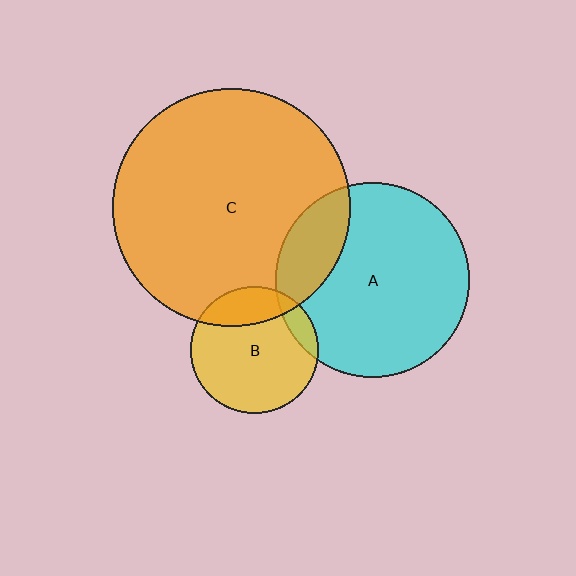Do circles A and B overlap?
Yes.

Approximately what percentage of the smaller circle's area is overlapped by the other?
Approximately 10%.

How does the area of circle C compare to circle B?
Approximately 3.5 times.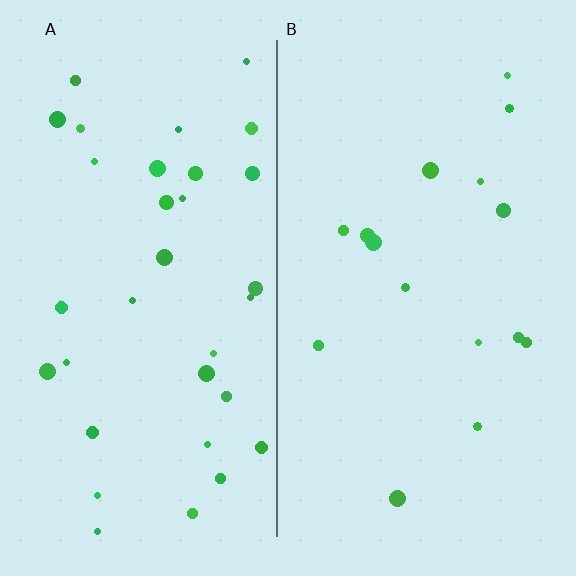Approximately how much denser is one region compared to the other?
Approximately 2.1× — region A over region B.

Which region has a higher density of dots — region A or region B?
A (the left).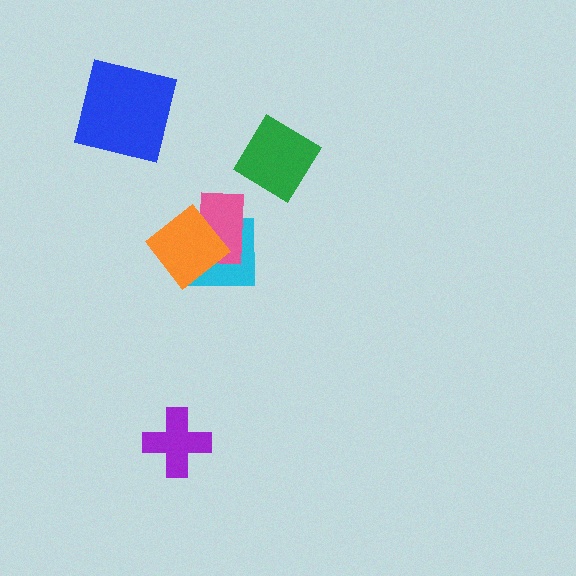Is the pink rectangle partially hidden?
Yes, it is partially covered by another shape.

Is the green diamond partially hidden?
No, no other shape covers it.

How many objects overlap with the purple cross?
0 objects overlap with the purple cross.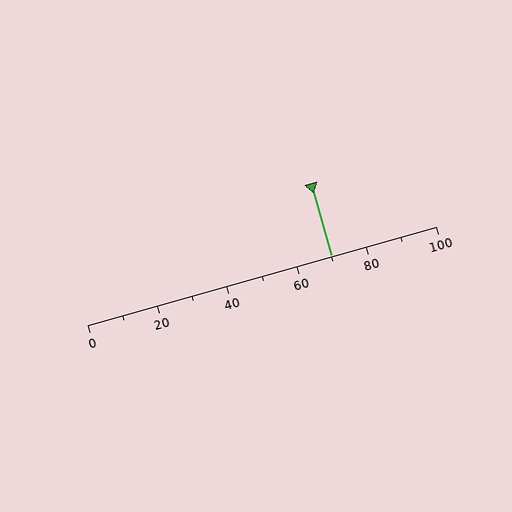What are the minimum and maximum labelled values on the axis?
The axis runs from 0 to 100.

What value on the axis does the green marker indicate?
The marker indicates approximately 70.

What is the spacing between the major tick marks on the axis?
The major ticks are spaced 20 apart.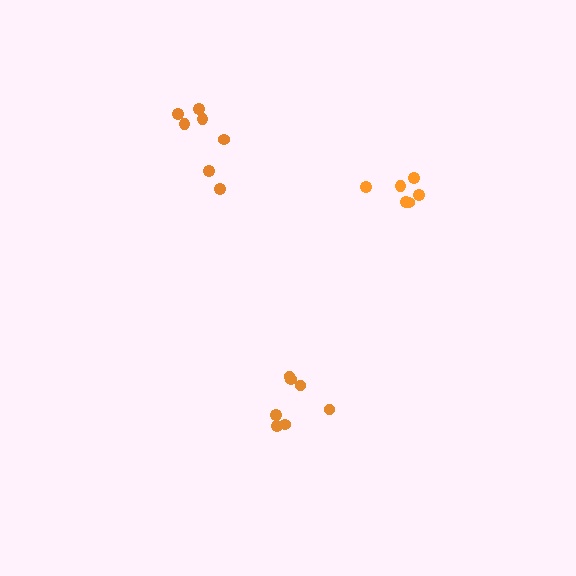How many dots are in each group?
Group 1: 7 dots, Group 2: 6 dots, Group 3: 7 dots (20 total).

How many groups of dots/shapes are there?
There are 3 groups.